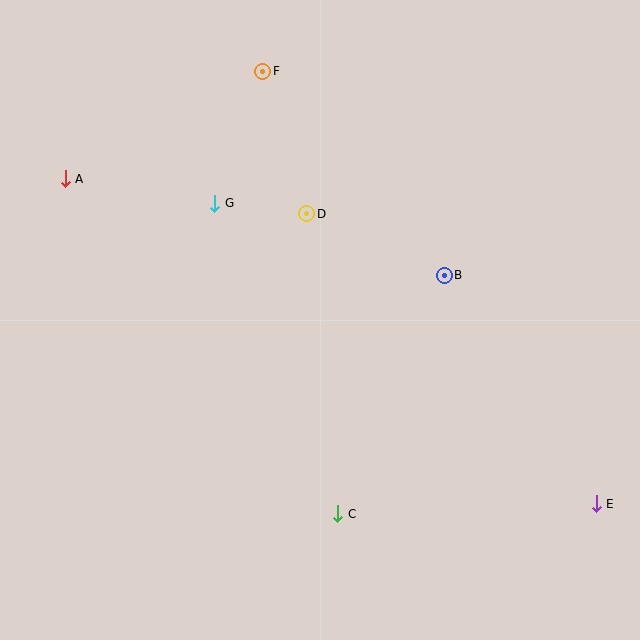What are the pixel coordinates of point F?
Point F is at (263, 71).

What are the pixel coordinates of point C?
Point C is at (338, 514).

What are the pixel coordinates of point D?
Point D is at (307, 214).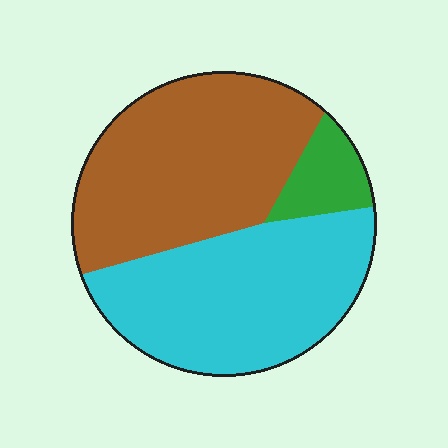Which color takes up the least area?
Green, at roughly 10%.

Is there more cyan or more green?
Cyan.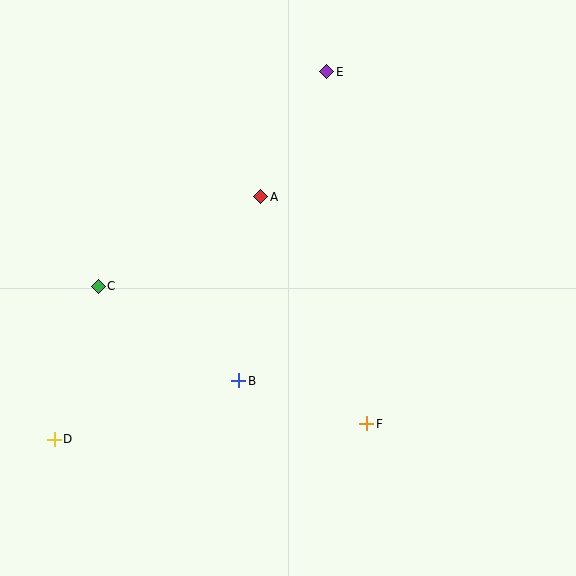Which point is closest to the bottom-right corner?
Point F is closest to the bottom-right corner.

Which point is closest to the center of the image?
Point A at (261, 197) is closest to the center.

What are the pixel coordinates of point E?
Point E is at (327, 72).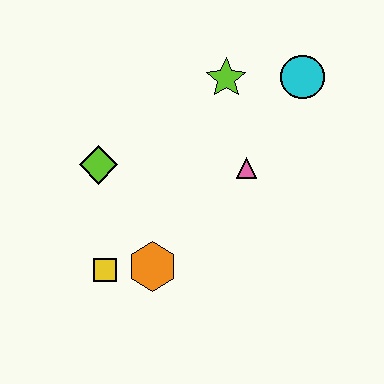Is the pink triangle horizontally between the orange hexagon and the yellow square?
No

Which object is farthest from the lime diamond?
The cyan circle is farthest from the lime diamond.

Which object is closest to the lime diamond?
The yellow square is closest to the lime diamond.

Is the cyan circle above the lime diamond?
Yes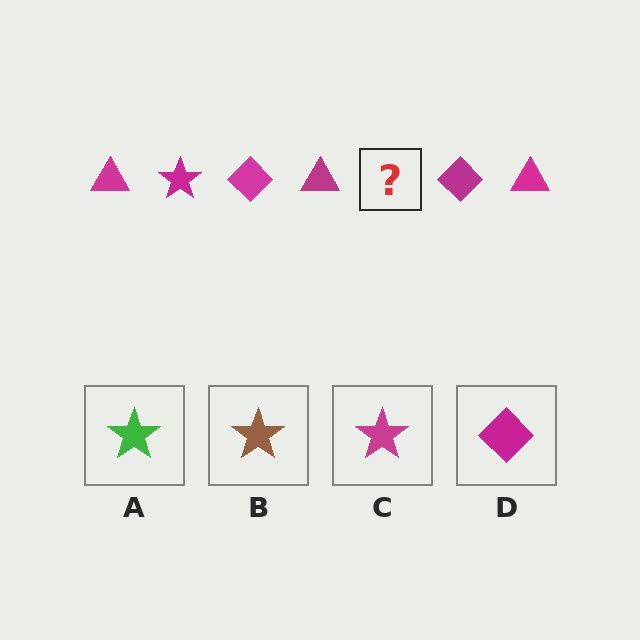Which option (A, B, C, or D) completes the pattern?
C.